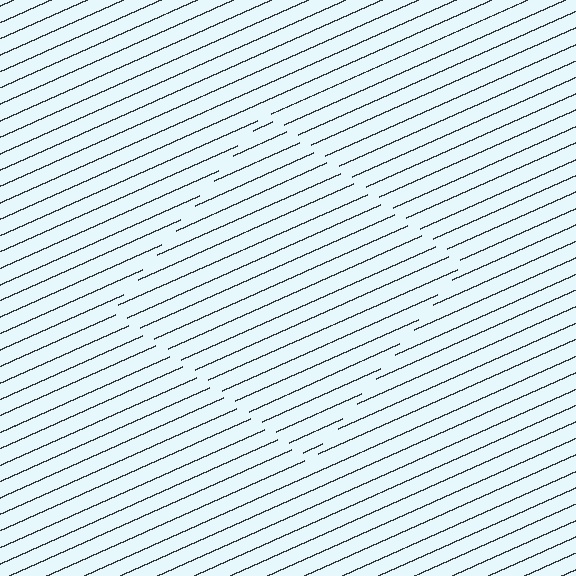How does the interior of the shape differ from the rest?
The interior of the shape contains the same grating, shifted by half a period — the contour is defined by the phase discontinuity where line-ends from the inner and outer gratings abut.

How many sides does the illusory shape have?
4 sides — the line-ends trace a square.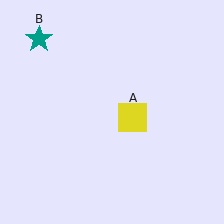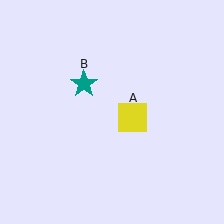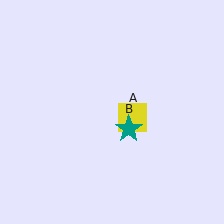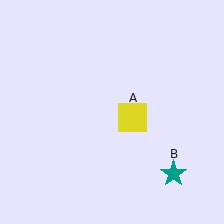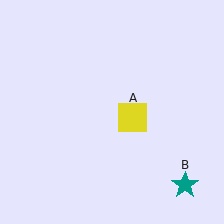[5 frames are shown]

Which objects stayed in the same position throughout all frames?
Yellow square (object A) remained stationary.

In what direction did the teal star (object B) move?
The teal star (object B) moved down and to the right.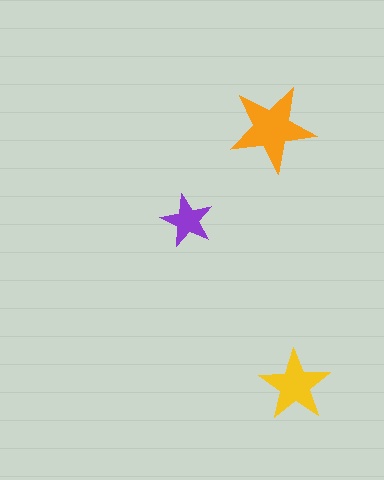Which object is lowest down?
The yellow star is bottommost.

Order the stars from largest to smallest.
the orange one, the yellow one, the purple one.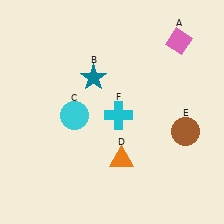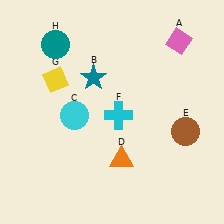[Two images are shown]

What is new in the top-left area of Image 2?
A teal circle (H) was added in the top-left area of Image 2.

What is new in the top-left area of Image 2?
A yellow diamond (G) was added in the top-left area of Image 2.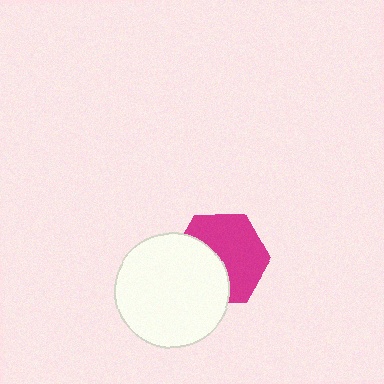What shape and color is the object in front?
The object in front is a white circle.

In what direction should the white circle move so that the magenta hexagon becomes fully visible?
The white circle should move toward the lower-left. That is the shortest direction to clear the overlap and leave the magenta hexagon fully visible.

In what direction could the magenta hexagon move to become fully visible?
The magenta hexagon could move toward the upper-right. That would shift it out from behind the white circle entirely.